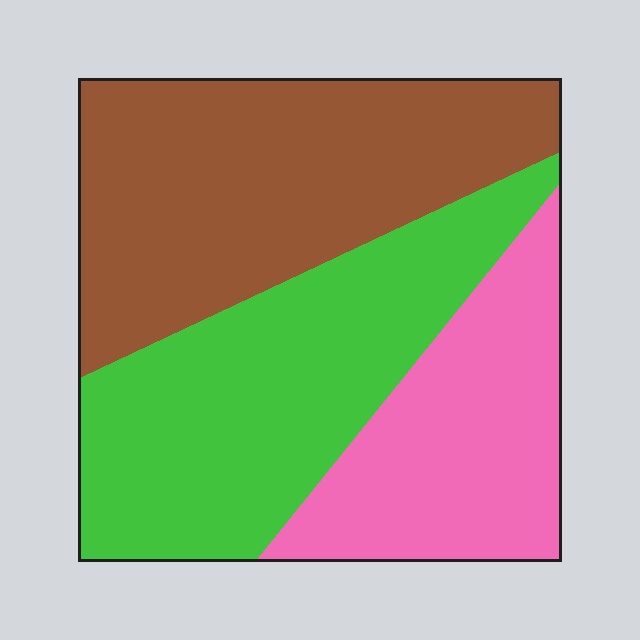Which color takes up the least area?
Pink, at roughly 25%.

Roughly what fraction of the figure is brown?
Brown covers 39% of the figure.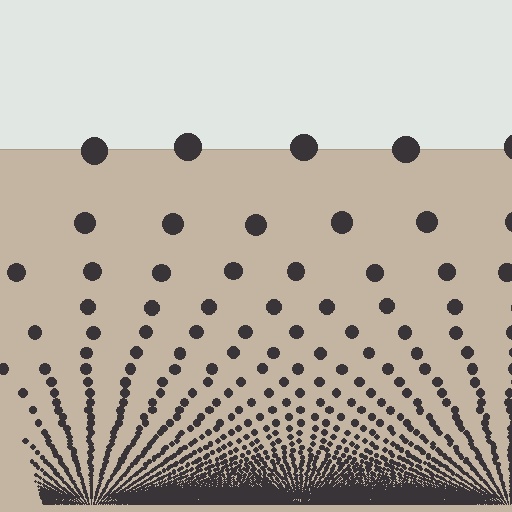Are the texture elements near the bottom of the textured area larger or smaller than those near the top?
Smaller. The gradient is inverted — elements near the bottom are smaller and denser.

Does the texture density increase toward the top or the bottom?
Density increases toward the bottom.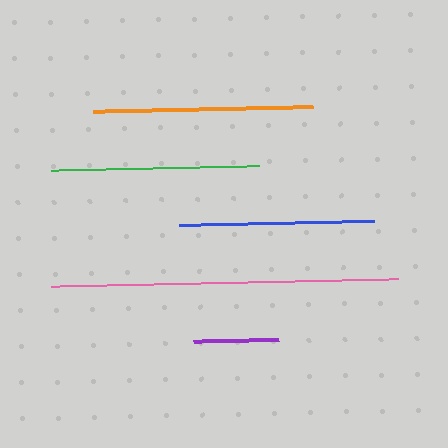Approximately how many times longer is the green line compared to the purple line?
The green line is approximately 2.5 times the length of the purple line.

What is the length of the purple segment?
The purple segment is approximately 85 pixels long.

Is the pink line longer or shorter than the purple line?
The pink line is longer than the purple line.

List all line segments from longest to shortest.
From longest to shortest: pink, orange, green, blue, purple.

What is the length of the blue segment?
The blue segment is approximately 195 pixels long.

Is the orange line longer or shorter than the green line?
The orange line is longer than the green line.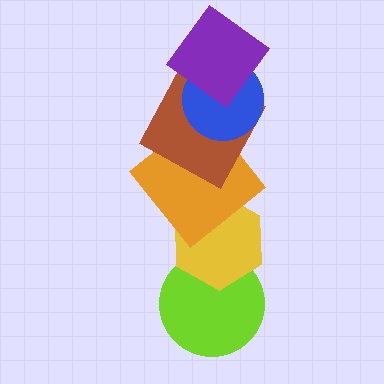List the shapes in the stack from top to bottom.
From top to bottom: the purple diamond, the blue circle, the brown square, the orange diamond, the yellow hexagon, the lime circle.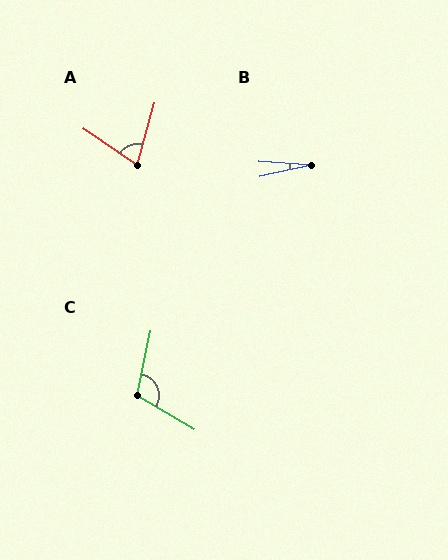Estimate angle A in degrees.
Approximately 72 degrees.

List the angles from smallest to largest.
B (16°), A (72°), C (109°).